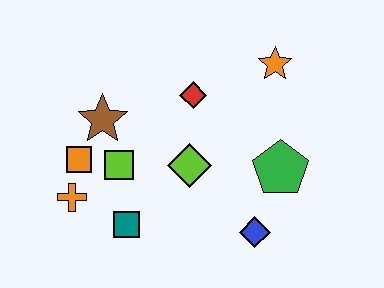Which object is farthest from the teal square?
The orange star is farthest from the teal square.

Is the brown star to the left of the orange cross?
No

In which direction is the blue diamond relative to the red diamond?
The blue diamond is below the red diamond.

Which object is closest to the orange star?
The red diamond is closest to the orange star.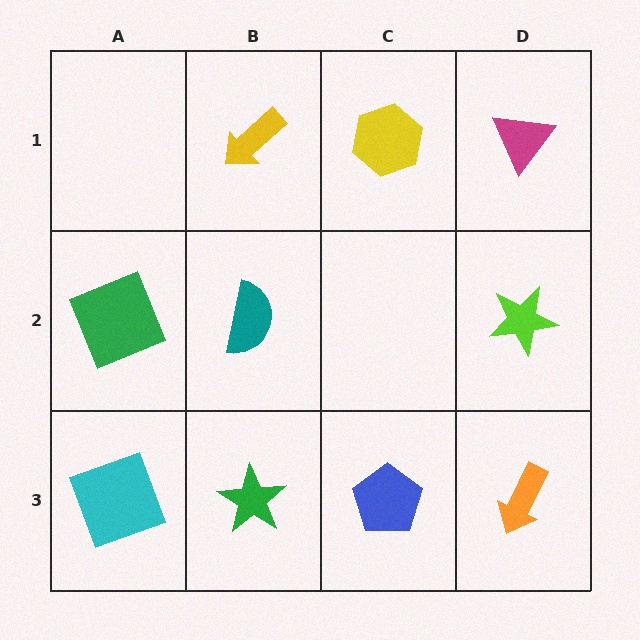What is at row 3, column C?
A blue pentagon.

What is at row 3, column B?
A green star.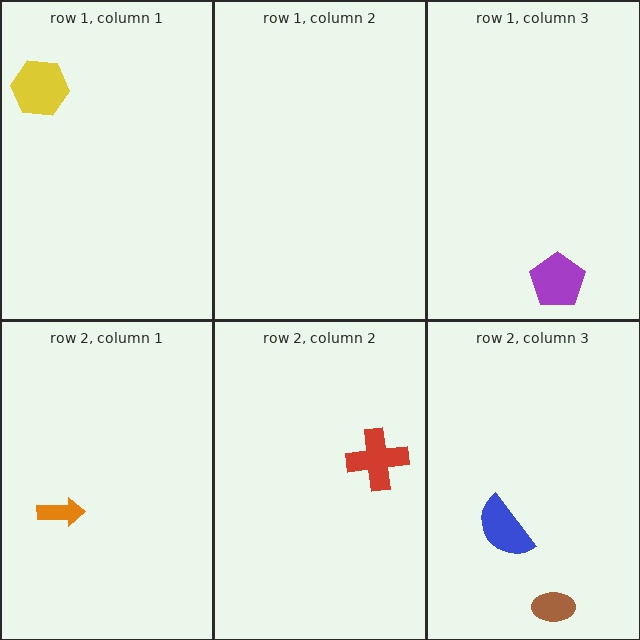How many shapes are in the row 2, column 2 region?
1.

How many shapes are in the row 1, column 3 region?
1.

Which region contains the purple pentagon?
The row 1, column 3 region.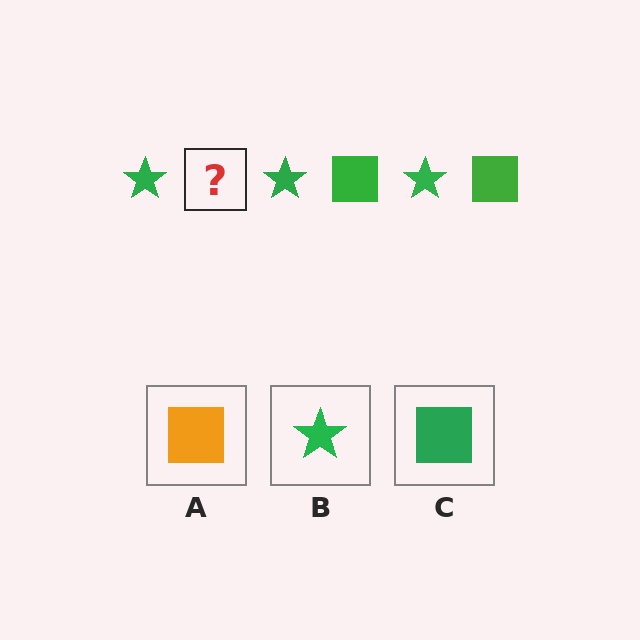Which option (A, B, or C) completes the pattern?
C.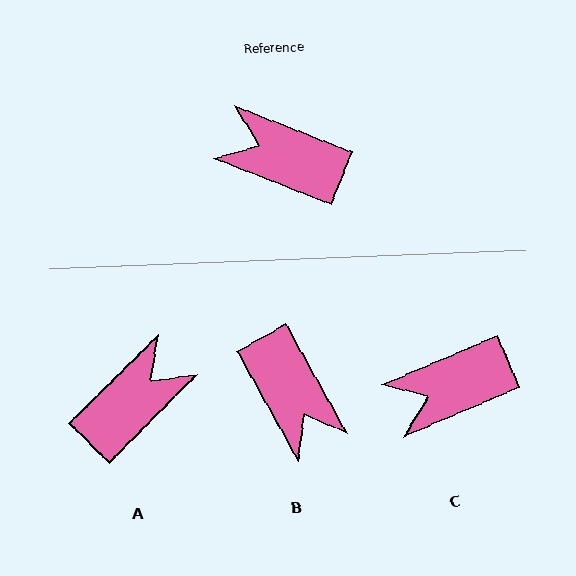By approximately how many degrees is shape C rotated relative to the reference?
Approximately 45 degrees counter-clockwise.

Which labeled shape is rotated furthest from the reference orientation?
B, about 141 degrees away.